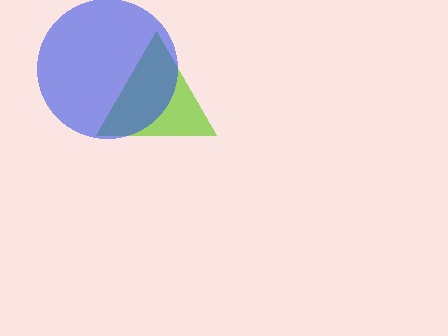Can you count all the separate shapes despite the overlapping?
Yes, there are 2 separate shapes.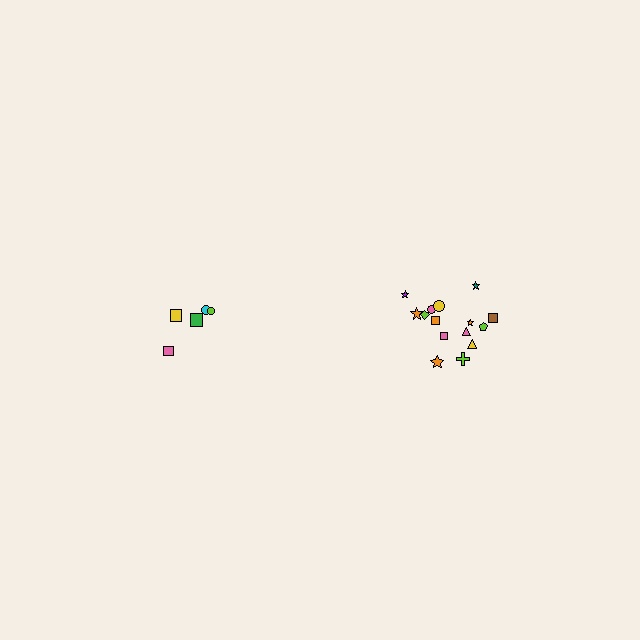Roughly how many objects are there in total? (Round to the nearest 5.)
Roughly 20 objects in total.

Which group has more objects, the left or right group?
The right group.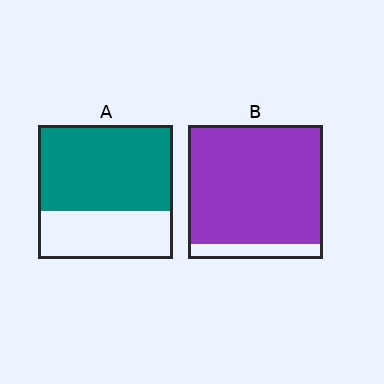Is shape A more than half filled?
Yes.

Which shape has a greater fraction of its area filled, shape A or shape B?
Shape B.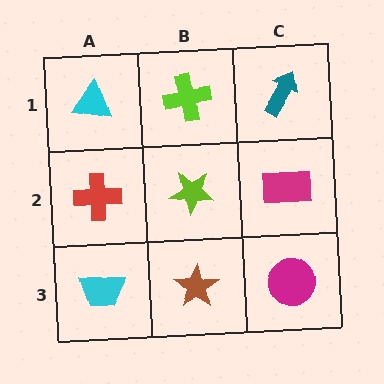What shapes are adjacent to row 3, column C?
A magenta rectangle (row 2, column C), a brown star (row 3, column B).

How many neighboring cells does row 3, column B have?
3.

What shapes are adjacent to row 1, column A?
A red cross (row 2, column A), a lime cross (row 1, column B).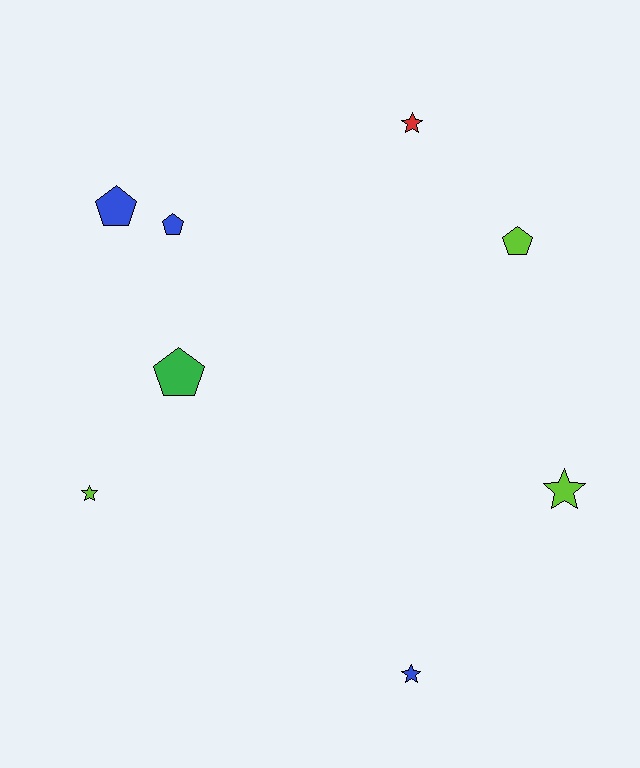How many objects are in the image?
There are 8 objects.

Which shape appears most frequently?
Star, with 4 objects.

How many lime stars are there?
There are 2 lime stars.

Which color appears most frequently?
Blue, with 3 objects.